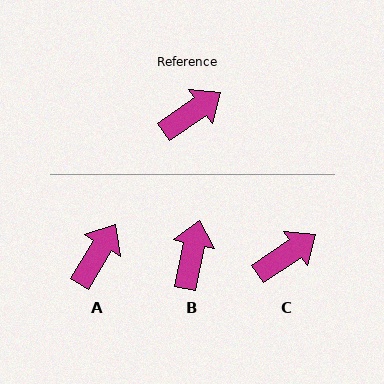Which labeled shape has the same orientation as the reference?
C.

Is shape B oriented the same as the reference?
No, it is off by about 44 degrees.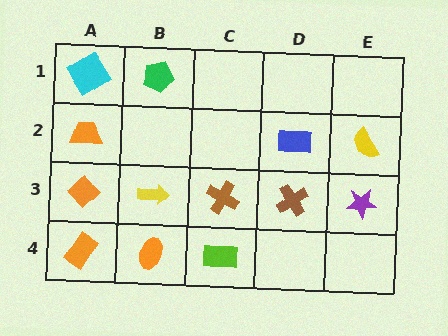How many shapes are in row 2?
3 shapes.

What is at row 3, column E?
A purple star.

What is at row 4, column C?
A lime rectangle.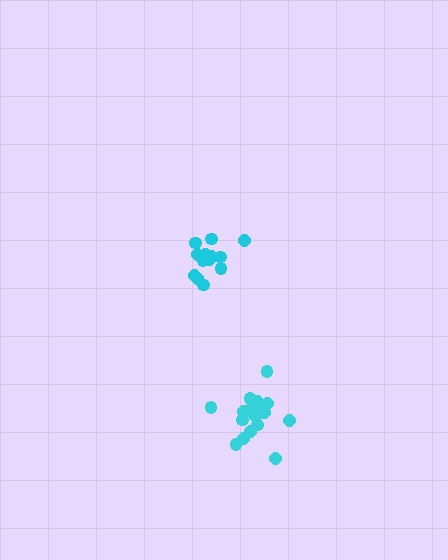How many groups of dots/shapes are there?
There are 2 groups.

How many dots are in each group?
Group 1: 18 dots, Group 2: 13 dots (31 total).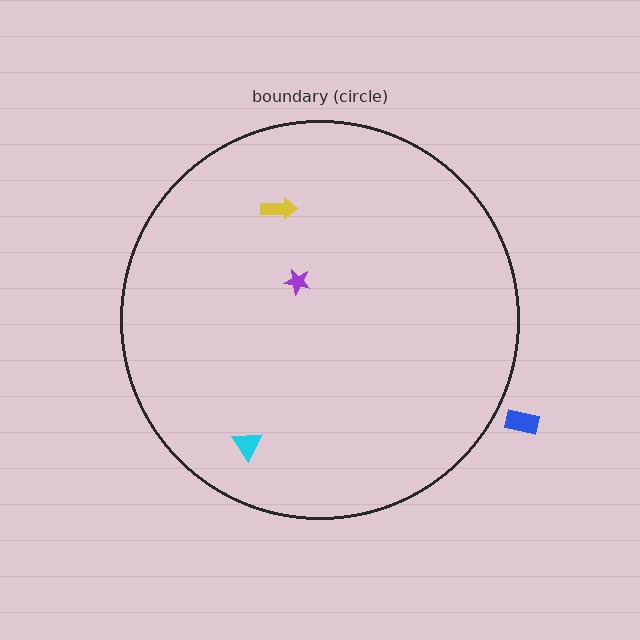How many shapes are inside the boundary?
3 inside, 1 outside.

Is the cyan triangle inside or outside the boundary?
Inside.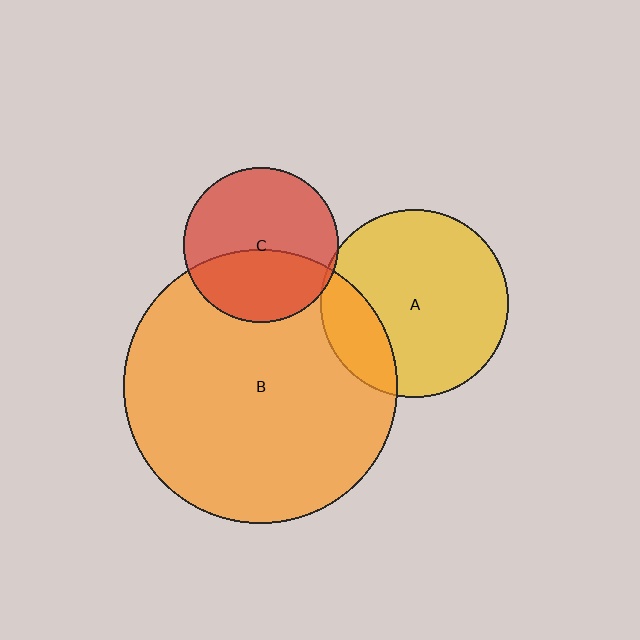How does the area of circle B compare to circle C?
Approximately 3.1 times.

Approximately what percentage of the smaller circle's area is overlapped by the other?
Approximately 20%.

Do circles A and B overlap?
Yes.